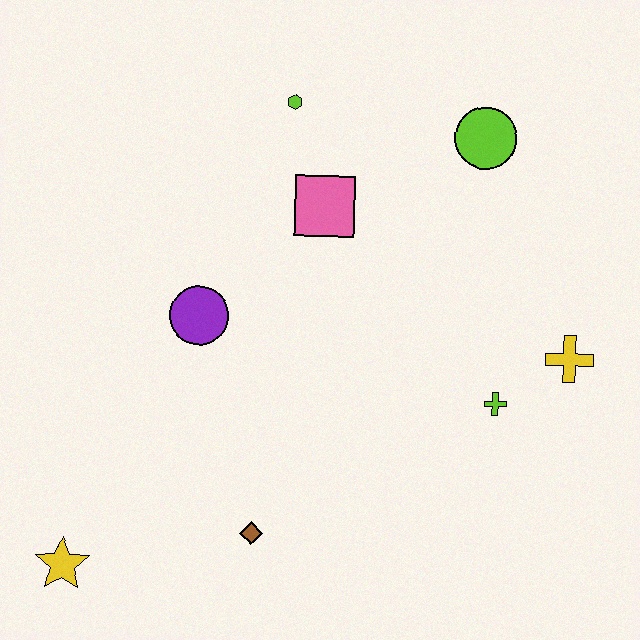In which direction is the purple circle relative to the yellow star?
The purple circle is above the yellow star.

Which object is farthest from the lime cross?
The yellow star is farthest from the lime cross.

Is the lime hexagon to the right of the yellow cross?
No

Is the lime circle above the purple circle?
Yes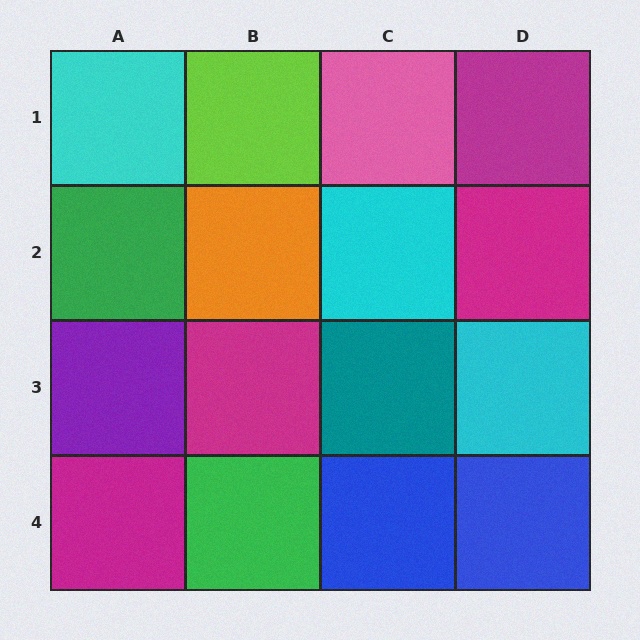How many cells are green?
2 cells are green.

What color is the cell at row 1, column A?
Cyan.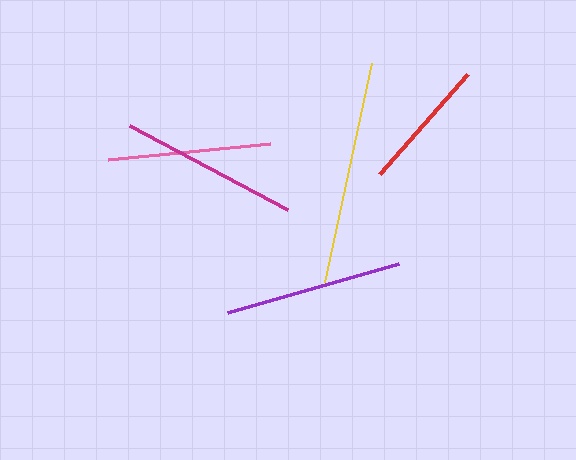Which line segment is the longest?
The yellow line is the longest at approximately 224 pixels.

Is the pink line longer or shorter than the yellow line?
The yellow line is longer than the pink line.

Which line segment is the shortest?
The red line is the shortest at approximately 133 pixels.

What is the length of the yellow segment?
The yellow segment is approximately 224 pixels long.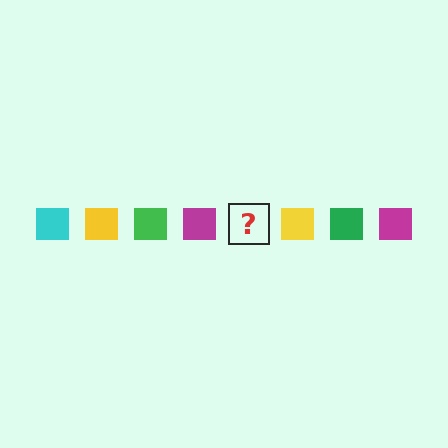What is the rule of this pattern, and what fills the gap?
The rule is that the pattern cycles through cyan, yellow, green, magenta squares. The gap should be filled with a cyan square.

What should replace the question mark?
The question mark should be replaced with a cyan square.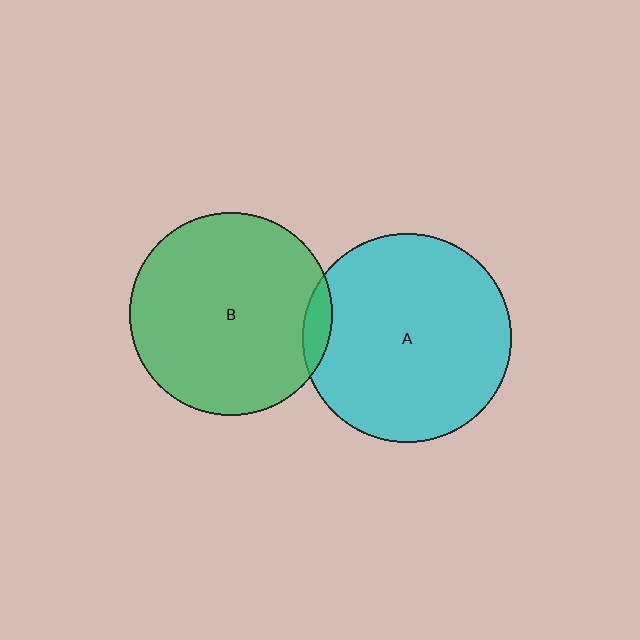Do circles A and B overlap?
Yes.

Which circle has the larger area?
Circle A (cyan).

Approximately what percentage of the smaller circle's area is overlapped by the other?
Approximately 5%.